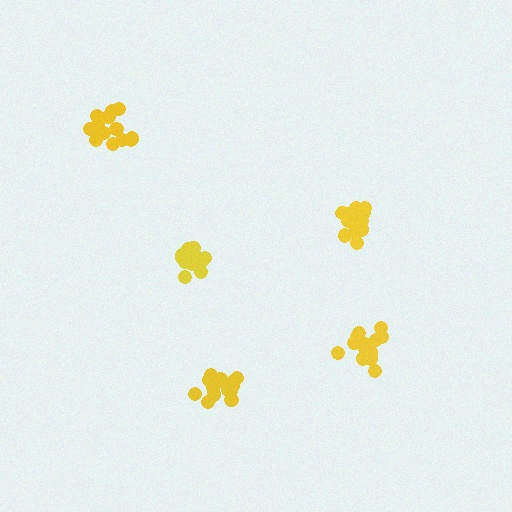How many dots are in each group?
Group 1: 13 dots, Group 2: 16 dots, Group 3: 14 dots, Group 4: 16 dots, Group 5: 14 dots (73 total).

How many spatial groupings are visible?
There are 5 spatial groupings.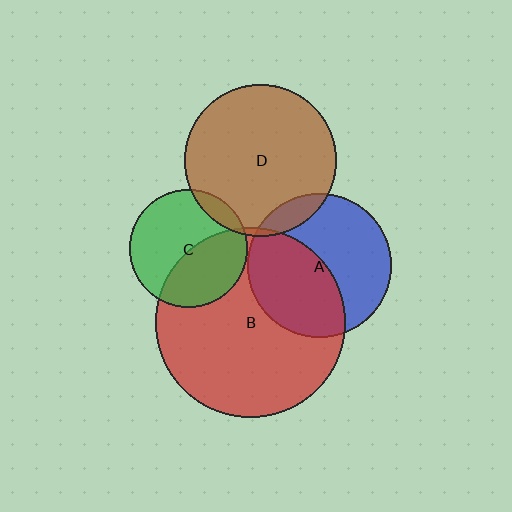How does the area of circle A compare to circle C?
Approximately 1.5 times.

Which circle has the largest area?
Circle B (red).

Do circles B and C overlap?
Yes.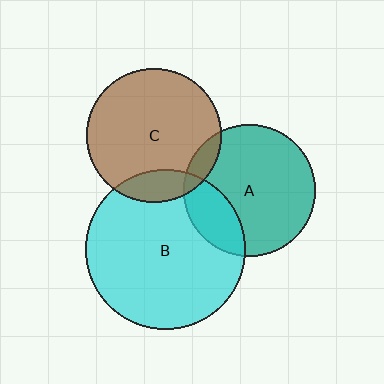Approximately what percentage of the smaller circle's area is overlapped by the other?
Approximately 10%.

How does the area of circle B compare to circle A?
Approximately 1.5 times.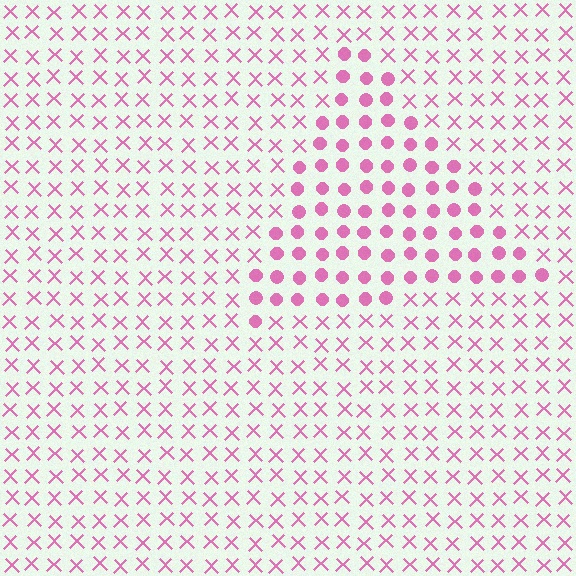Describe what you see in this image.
The image is filled with small pink elements arranged in a uniform grid. A triangle-shaped region contains circles, while the surrounding area contains X marks. The boundary is defined purely by the change in element shape.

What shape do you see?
I see a triangle.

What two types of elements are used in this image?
The image uses circles inside the triangle region and X marks outside it.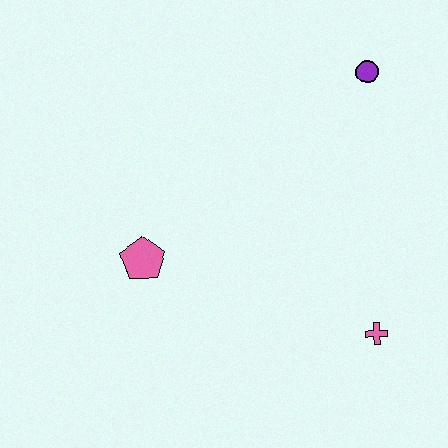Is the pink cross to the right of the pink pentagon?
Yes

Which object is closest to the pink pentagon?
The pink cross is closest to the pink pentagon.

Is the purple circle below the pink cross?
No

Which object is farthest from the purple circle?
The pink pentagon is farthest from the purple circle.